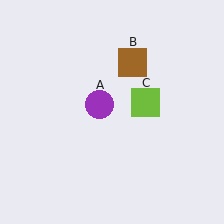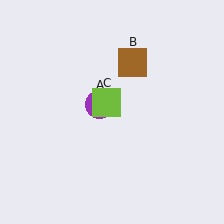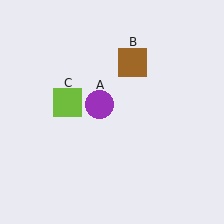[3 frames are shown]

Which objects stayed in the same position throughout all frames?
Purple circle (object A) and brown square (object B) remained stationary.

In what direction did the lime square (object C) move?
The lime square (object C) moved left.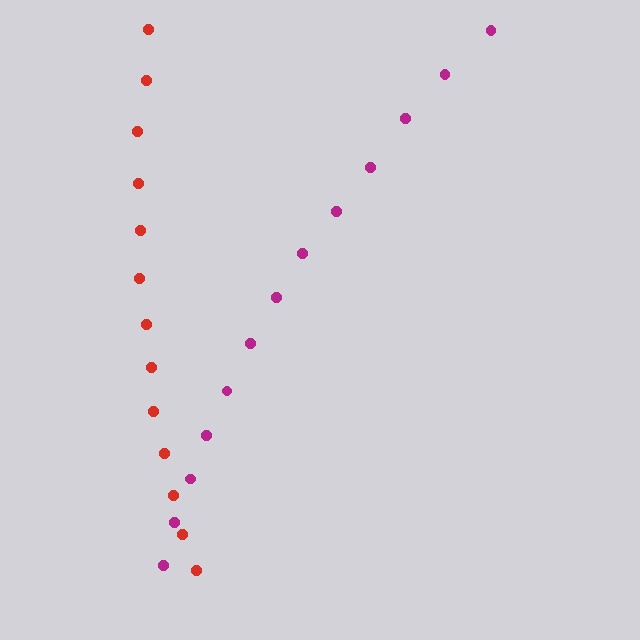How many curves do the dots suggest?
There are 2 distinct paths.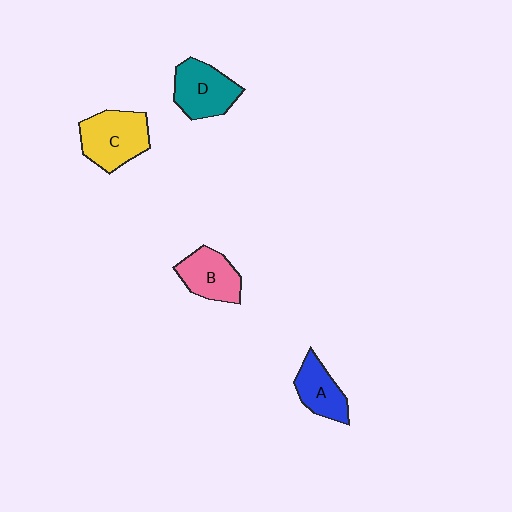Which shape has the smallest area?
Shape A (blue).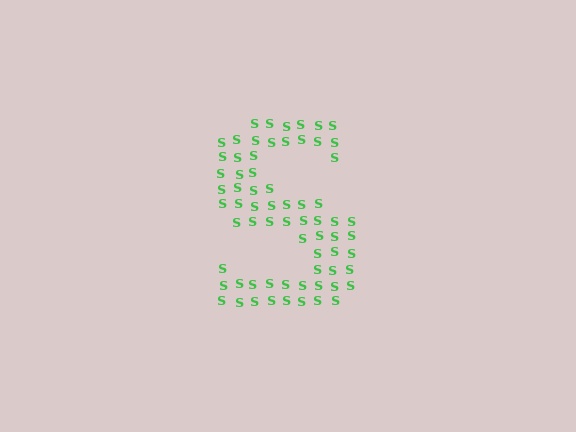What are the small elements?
The small elements are letter S's.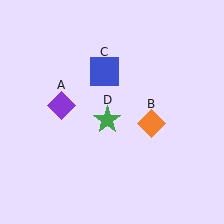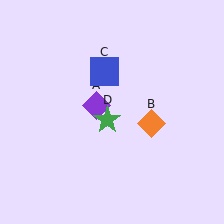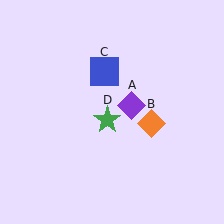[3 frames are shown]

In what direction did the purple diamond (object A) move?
The purple diamond (object A) moved right.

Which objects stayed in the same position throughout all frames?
Orange diamond (object B) and blue square (object C) and green star (object D) remained stationary.